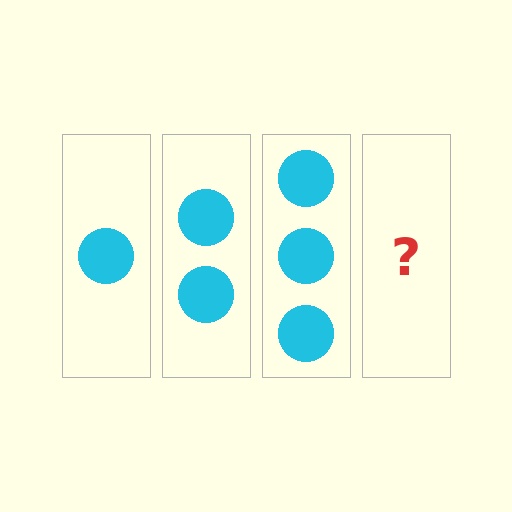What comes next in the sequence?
The next element should be 4 circles.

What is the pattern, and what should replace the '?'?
The pattern is that each step adds one more circle. The '?' should be 4 circles.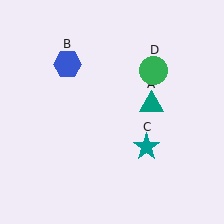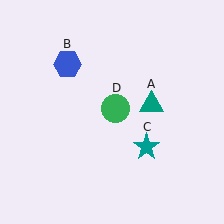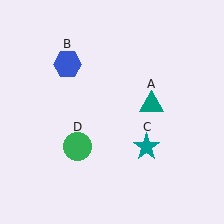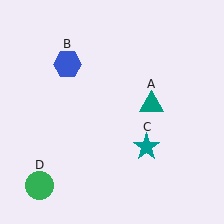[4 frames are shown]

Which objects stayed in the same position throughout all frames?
Teal triangle (object A) and blue hexagon (object B) and teal star (object C) remained stationary.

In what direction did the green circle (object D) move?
The green circle (object D) moved down and to the left.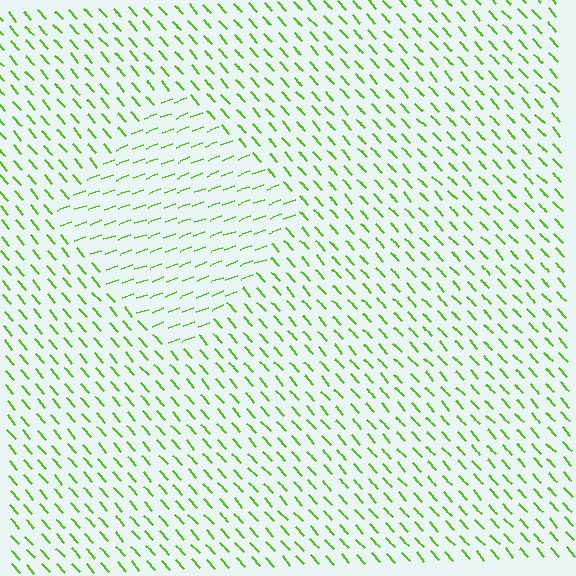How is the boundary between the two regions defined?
The boundary is defined purely by a change in line orientation (approximately 69 degrees difference). All lines are the same color and thickness.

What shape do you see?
I see a diamond.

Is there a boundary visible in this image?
Yes, there is a texture boundary formed by a change in line orientation.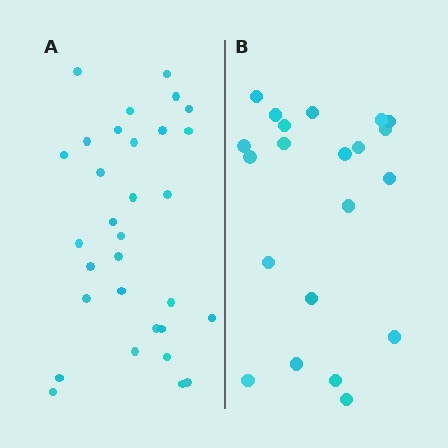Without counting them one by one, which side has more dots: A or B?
Region A (the left region) has more dots.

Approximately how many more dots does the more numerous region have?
Region A has roughly 10 or so more dots than region B.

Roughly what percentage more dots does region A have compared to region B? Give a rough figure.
About 50% more.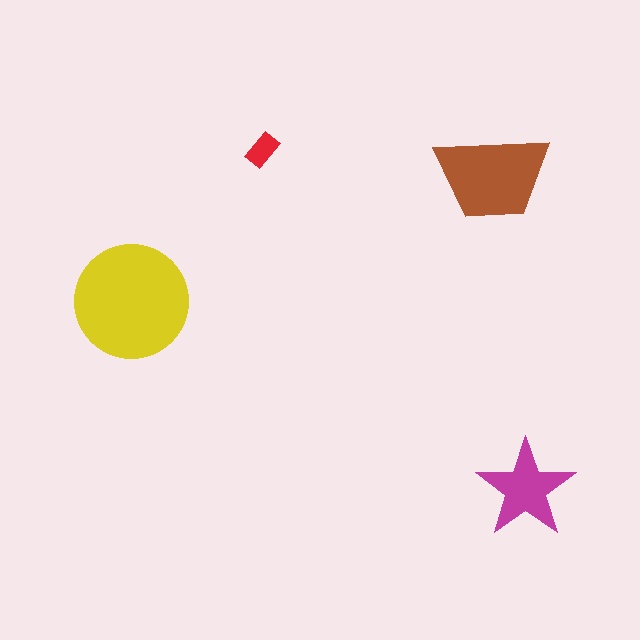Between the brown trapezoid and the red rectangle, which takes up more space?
The brown trapezoid.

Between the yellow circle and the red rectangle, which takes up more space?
The yellow circle.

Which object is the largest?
The yellow circle.